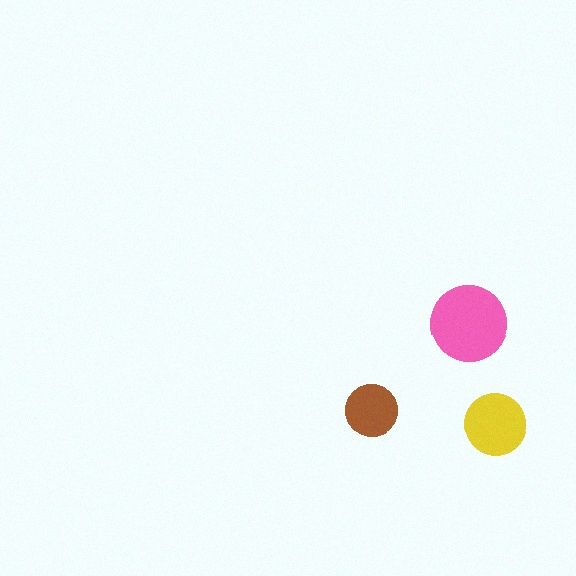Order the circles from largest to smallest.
the pink one, the yellow one, the brown one.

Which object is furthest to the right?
The yellow circle is rightmost.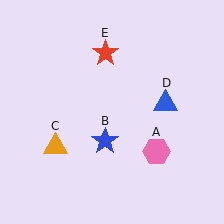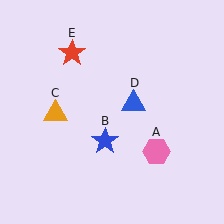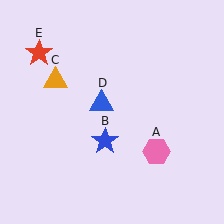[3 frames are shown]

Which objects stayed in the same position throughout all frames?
Pink hexagon (object A) and blue star (object B) remained stationary.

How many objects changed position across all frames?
3 objects changed position: orange triangle (object C), blue triangle (object D), red star (object E).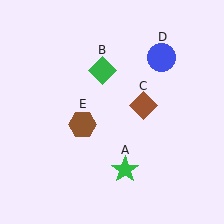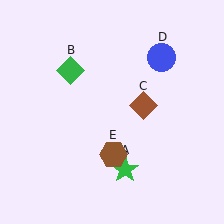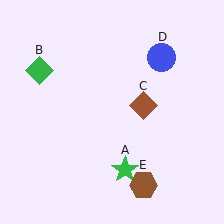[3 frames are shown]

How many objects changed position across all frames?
2 objects changed position: green diamond (object B), brown hexagon (object E).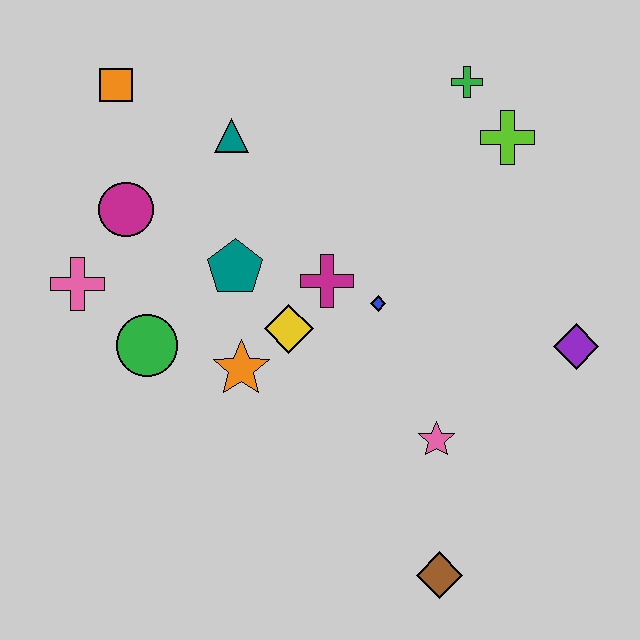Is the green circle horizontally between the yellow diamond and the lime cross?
No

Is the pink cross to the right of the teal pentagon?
No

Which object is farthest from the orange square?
The brown diamond is farthest from the orange square.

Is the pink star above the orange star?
No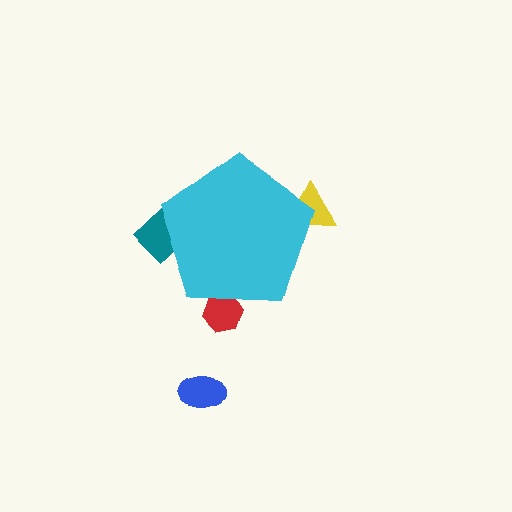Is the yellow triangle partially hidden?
Yes, the yellow triangle is partially hidden behind the cyan pentagon.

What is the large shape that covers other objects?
A cyan pentagon.